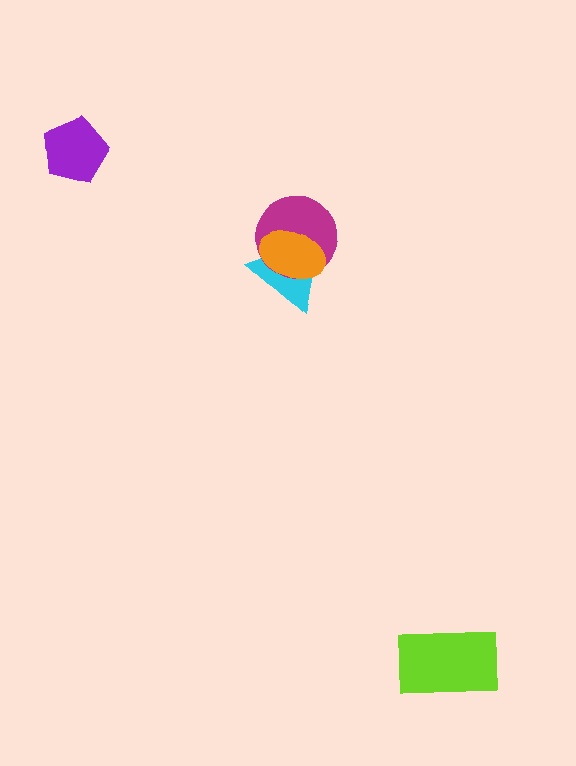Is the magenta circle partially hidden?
Yes, it is partially covered by another shape.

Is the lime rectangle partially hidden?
No, no other shape covers it.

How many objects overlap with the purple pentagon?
0 objects overlap with the purple pentagon.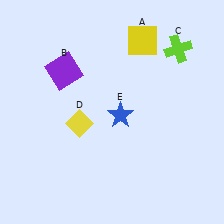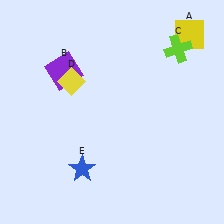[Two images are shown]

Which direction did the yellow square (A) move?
The yellow square (A) moved right.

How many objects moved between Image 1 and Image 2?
3 objects moved between the two images.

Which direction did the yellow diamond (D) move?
The yellow diamond (D) moved up.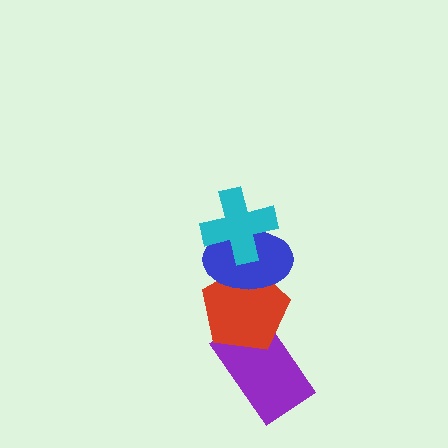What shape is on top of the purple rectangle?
The red pentagon is on top of the purple rectangle.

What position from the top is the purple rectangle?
The purple rectangle is 4th from the top.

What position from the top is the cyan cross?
The cyan cross is 1st from the top.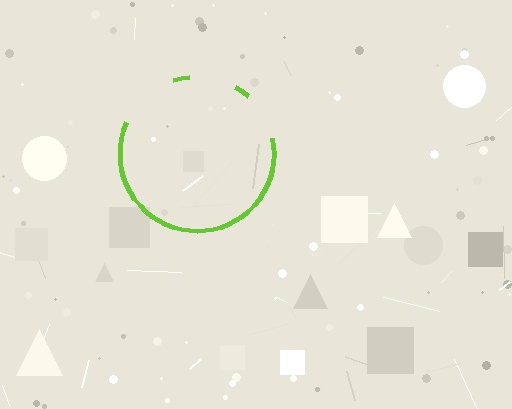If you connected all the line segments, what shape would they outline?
They would outline a circle.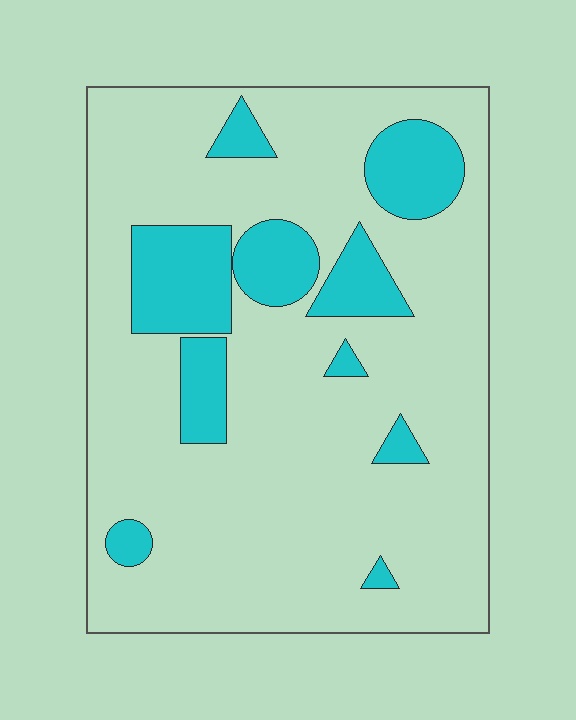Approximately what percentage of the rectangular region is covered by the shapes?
Approximately 20%.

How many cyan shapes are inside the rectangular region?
10.